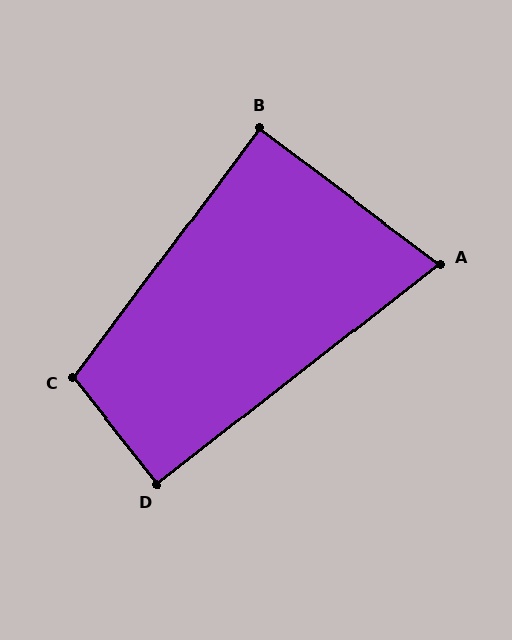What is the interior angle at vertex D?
Approximately 90 degrees (approximately right).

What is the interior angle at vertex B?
Approximately 90 degrees (approximately right).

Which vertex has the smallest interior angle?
A, at approximately 75 degrees.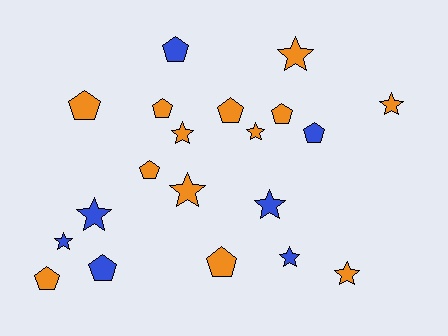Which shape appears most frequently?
Pentagon, with 10 objects.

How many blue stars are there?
There are 4 blue stars.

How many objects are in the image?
There are 20 objects.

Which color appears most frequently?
Orange, with 13 objects.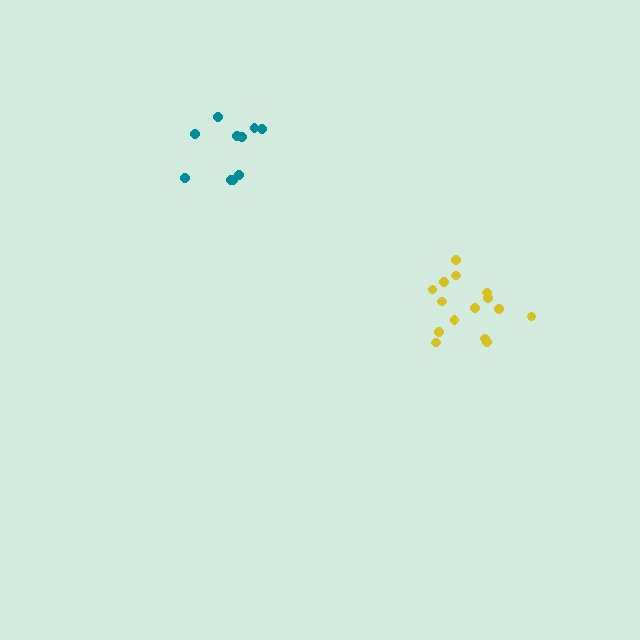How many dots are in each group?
Group 1: 15 dots, Group 2: 10 dots (25 total).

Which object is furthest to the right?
The yellow cluster is rightmost.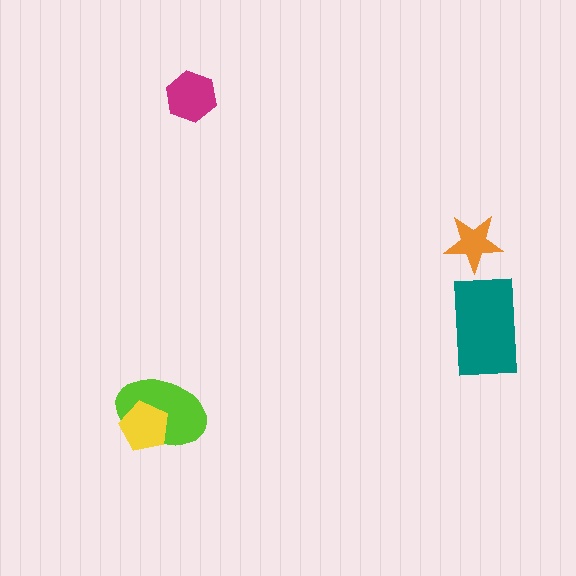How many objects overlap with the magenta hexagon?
0 objects overlap with the magenta hexagon.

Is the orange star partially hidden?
No, no other shape covers it.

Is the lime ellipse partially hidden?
Yes, it is partially covered by another shape.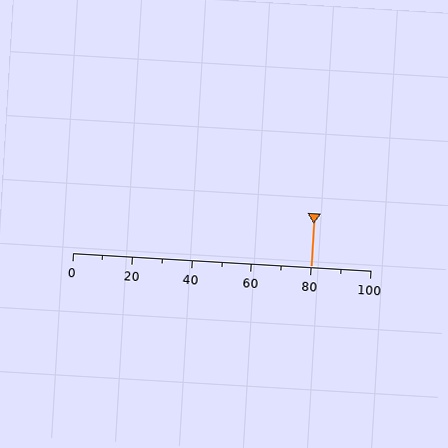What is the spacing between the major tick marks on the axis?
The major ticks are spaced 20 apart.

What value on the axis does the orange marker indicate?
The marker indicates approximately 80.